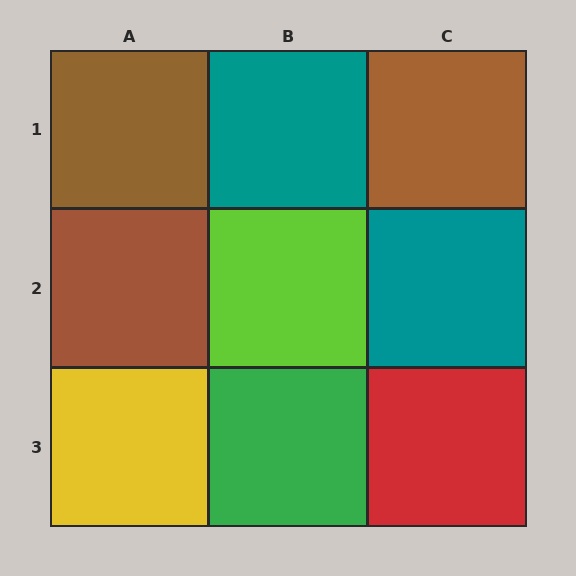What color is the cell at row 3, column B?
Green.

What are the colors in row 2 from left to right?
Brown, lime, teal.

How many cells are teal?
2 cells are teal.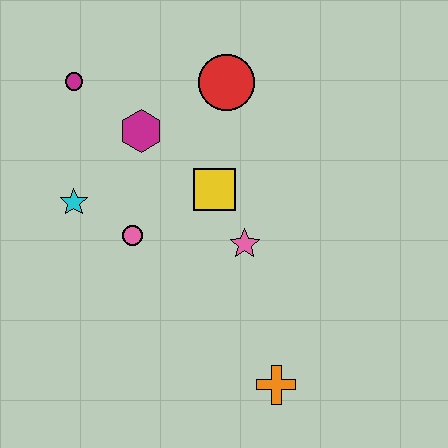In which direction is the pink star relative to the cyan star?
The pink star is to the right of the cyan star.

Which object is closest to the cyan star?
The pink circle is closest to the cyan star.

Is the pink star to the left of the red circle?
No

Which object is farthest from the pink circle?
The orange cross is farthest from the pink circle.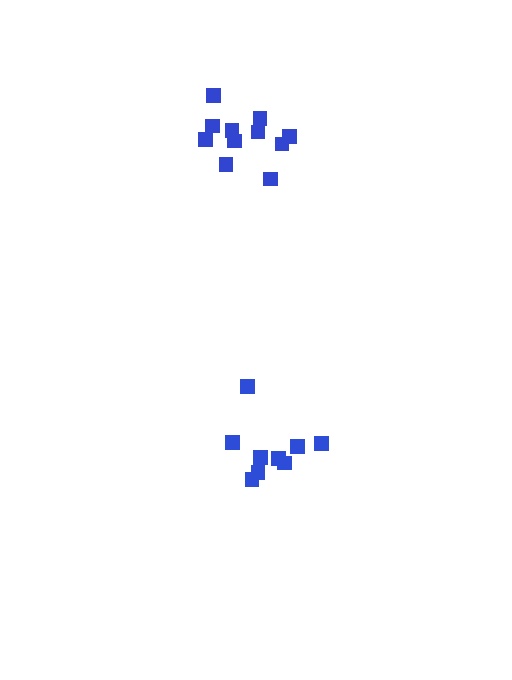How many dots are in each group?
Group 1: 11 dots, Group 2: 9 dots (20 total).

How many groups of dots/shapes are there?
There are 2 groups.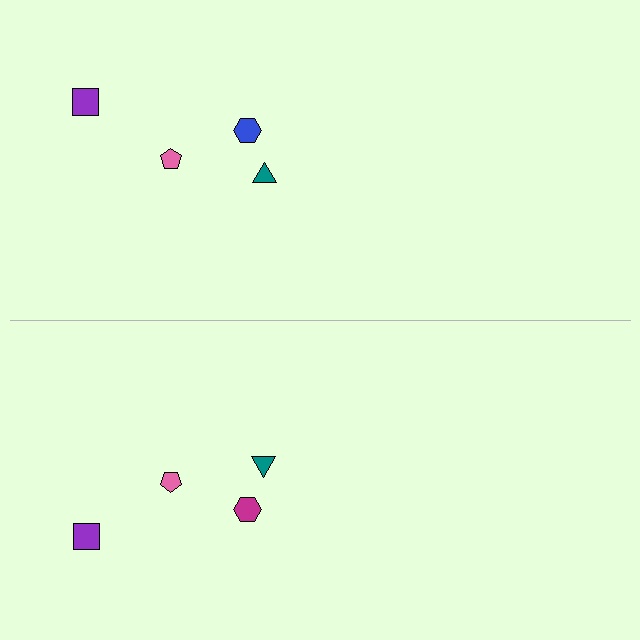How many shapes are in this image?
There are 8 shapes in this image.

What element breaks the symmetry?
The magenta hexagon on the bottom side breaks the symmetry — its mirror counterpart is blue.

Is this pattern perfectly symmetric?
No, the pattern is not perfectly symmetric. The magenta hexagon on the bottom side breaks the symmetry — its mirror counterpart is blue.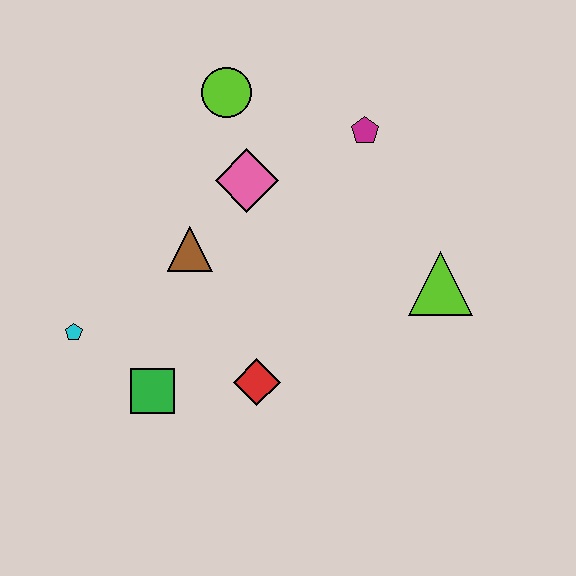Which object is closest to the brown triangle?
The pink diamond is closest to the brown triangle.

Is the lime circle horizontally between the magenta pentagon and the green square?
Yes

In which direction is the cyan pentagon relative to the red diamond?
The cyan pentagon is to the left of the red diamond.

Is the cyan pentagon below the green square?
No